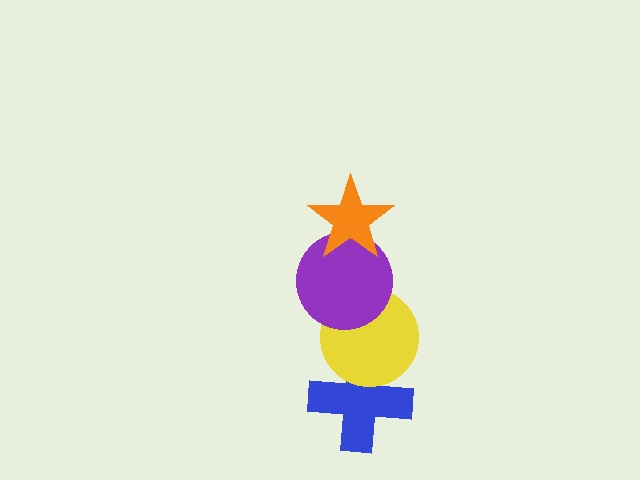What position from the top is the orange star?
The orange star is 1st from the top.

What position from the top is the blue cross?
The blue cross is 4th from the top.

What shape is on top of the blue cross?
The yellow circle is on top of the blue cross.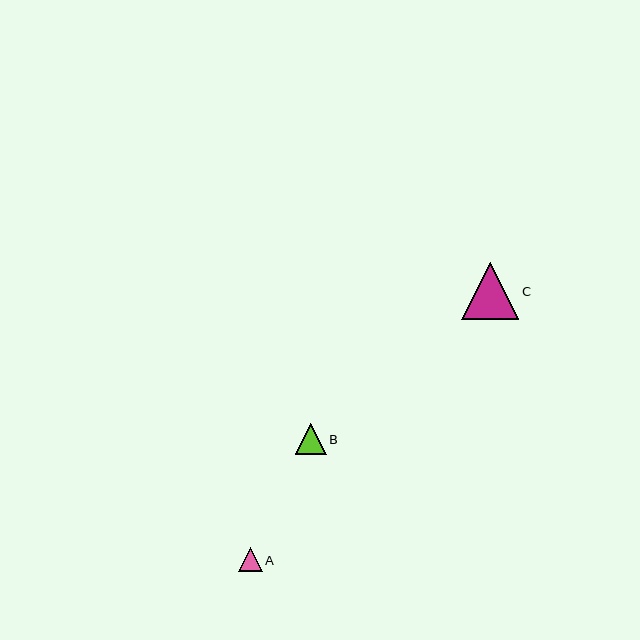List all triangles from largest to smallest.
From largest to smallest: C, B, A.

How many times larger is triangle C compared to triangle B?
Triangle C is approximately 1.8 times the size of triangle B.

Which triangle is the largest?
Triangle C is the largest with a size of approximately 57 pixels.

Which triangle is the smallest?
Triangle A is the smallest with a size of approximately 24 pixels.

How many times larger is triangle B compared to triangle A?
Triangle B is approximately 1.3 times the size of triangle A.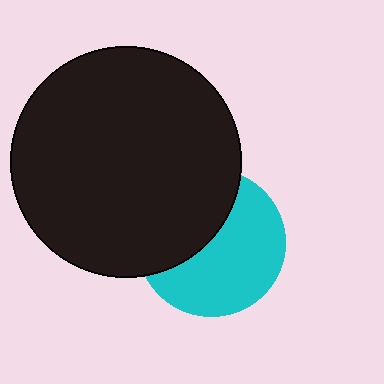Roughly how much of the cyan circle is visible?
About half of it is visible (roughly 58%).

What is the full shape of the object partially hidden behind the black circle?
The partially hidden object is a cyan circle.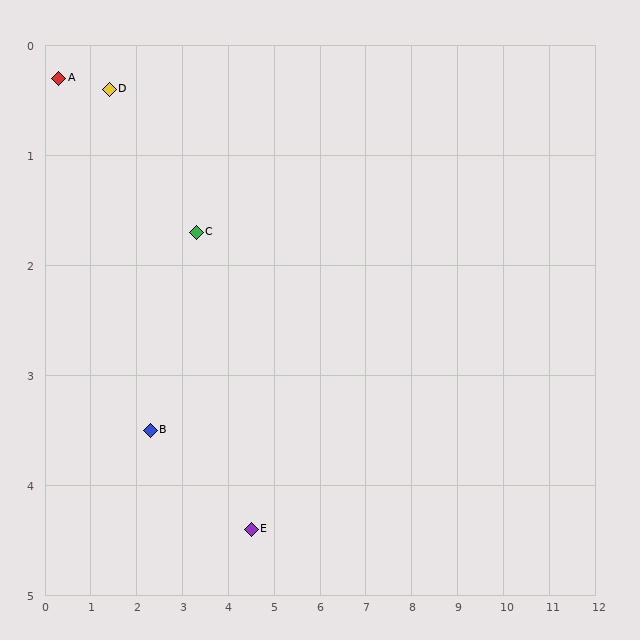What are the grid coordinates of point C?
Point C is at approximately (3.3, 1.7).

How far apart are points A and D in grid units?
Points A and D are about 1.1 grid units apart.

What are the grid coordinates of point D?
Point D is at approximately (1.4, 0.4).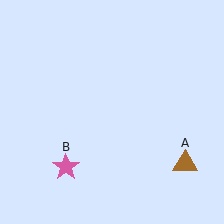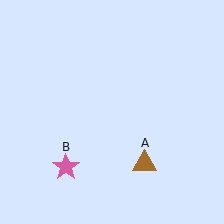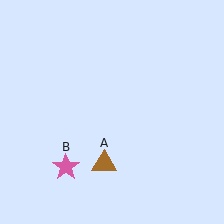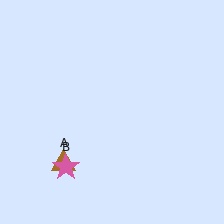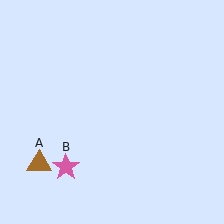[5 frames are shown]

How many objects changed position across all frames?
1 object changed position: brown triangle (object A).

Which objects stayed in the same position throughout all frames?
Pink star (object B) remained stationary.